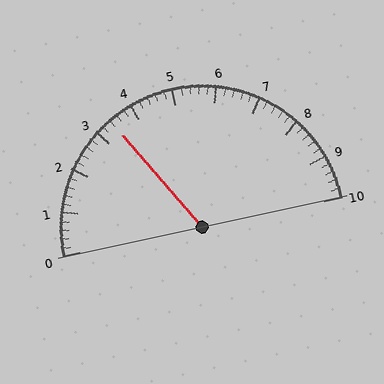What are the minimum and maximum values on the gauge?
The gauge ranges from 0 to 10.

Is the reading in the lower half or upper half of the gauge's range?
The reading is in the lower half of the range (0 to 10).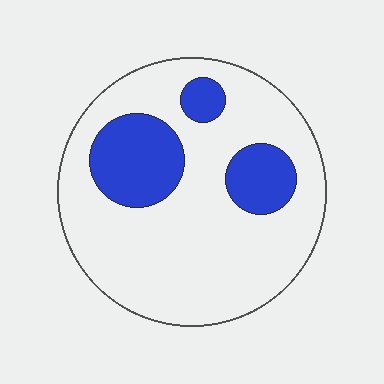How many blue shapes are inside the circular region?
3.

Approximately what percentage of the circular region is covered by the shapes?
Approximately 20%.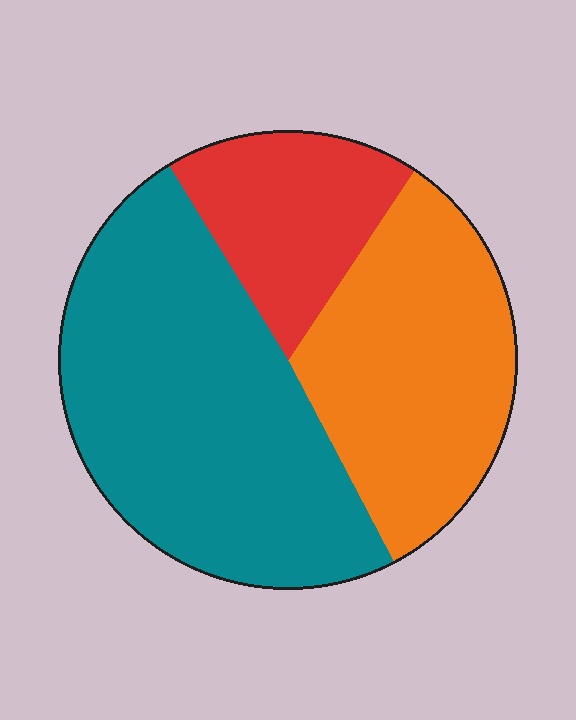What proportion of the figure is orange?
Orange takes up about one third (1/3) of the figure.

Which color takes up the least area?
Red, at roughly 20%.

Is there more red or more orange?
Orange.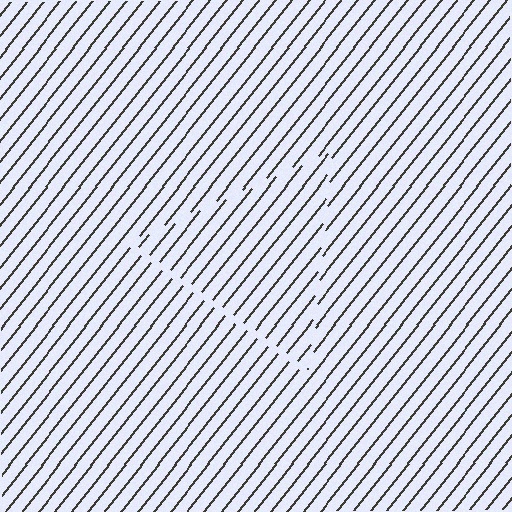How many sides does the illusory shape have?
3 sides — the line-ends trace a triangle.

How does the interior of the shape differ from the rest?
The interior of the shape contains the same grating, shifted by half a period — the contour is defined by the phase discontinuity where line-ends from the inner and outer gratings abut.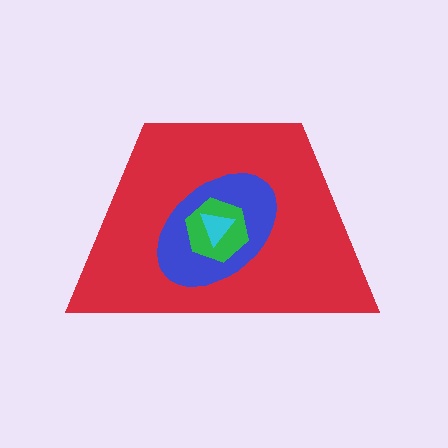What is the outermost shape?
The red trapezoid.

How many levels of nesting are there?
4.